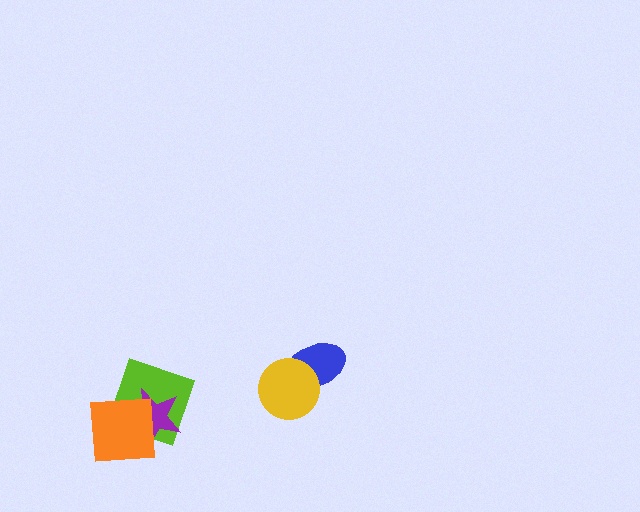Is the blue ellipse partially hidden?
Yes, it is partially covered by another shape.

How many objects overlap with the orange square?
2 objects overlap with the orange square.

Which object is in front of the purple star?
The orange square is in front of the purple star.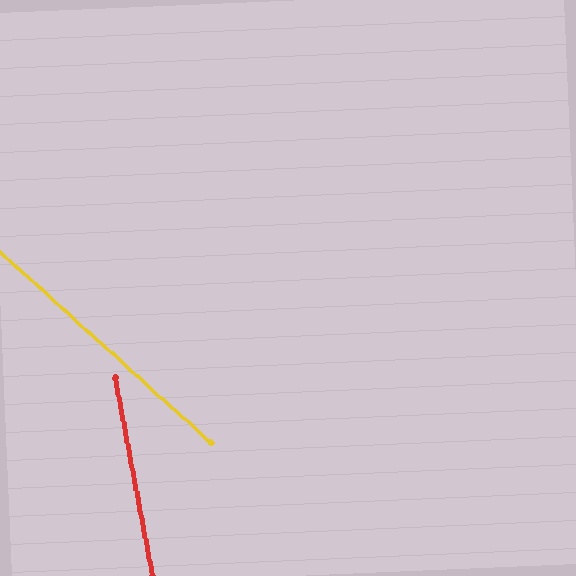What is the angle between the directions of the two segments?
Approximately 37 degrees.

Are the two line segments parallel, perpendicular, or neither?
Neither parallel nor perpendicular — they differ by about 37°.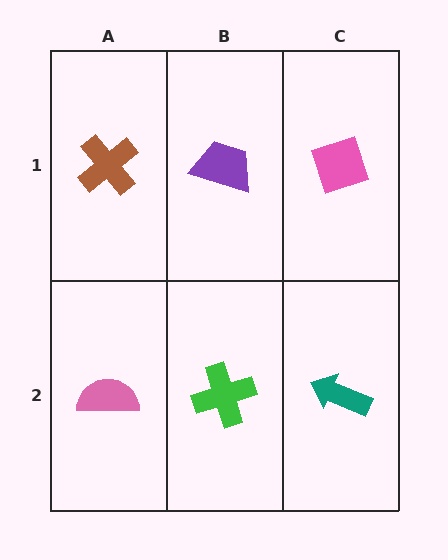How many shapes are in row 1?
3 shapes.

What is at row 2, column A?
A pink semicircle.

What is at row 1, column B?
A purple trapezoid.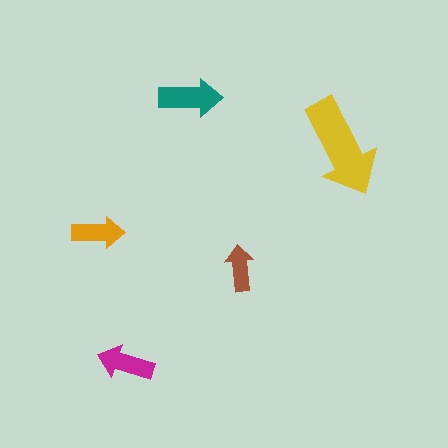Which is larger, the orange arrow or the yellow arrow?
The yellow one.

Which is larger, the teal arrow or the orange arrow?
The teal one.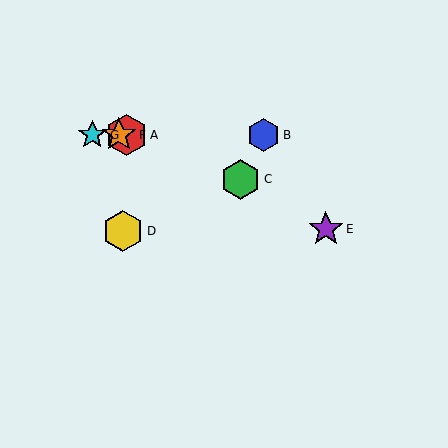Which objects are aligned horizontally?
Objects A, B, F, G are aligned horizontally.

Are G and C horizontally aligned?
No, G is at y≈135 and C is at y≈179.